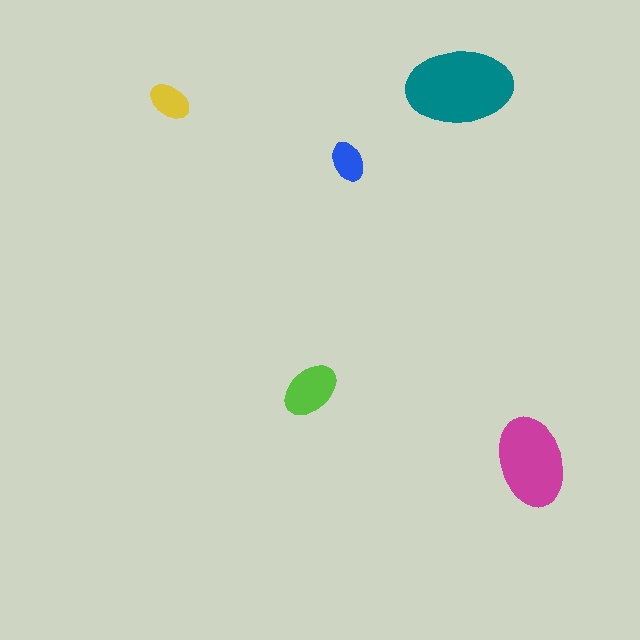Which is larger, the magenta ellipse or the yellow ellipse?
The magenta one.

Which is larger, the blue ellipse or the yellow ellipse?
The yellow one.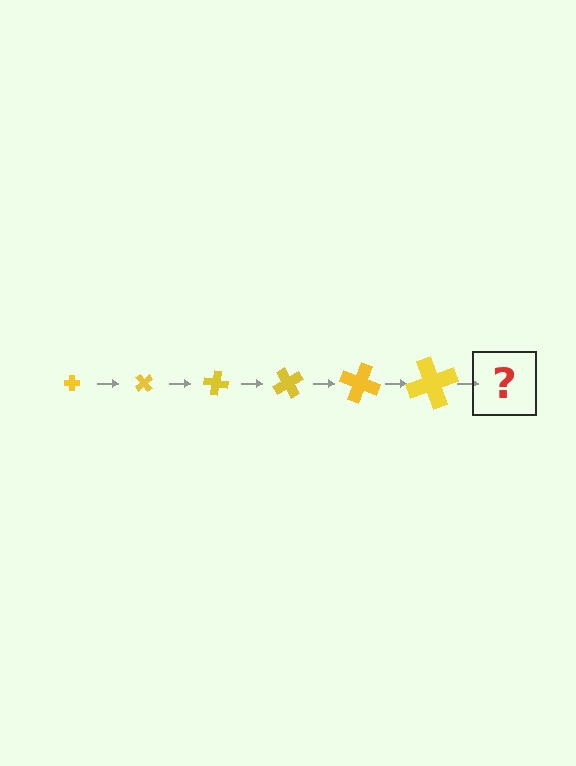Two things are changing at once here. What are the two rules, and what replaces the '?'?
The two rules are that the cross grows larger each step and it rotates 50 degrees each step. The '?' should be a cross, larger than the previous one and rotated 300 degrees from the start.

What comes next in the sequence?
The next element should be a cross, larger than the previous one and rotated 300 degrees from the start.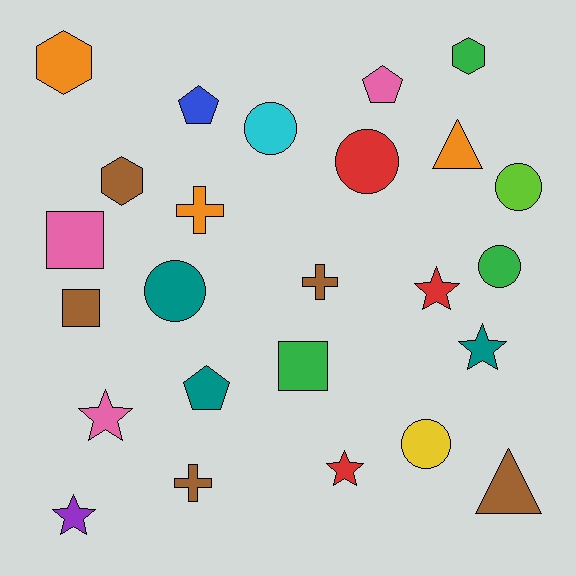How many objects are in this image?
There are 25 objects.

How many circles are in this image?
There are 6 circles.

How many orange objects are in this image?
There are 3 orange objects.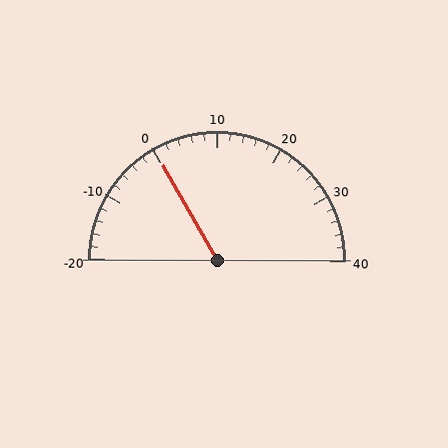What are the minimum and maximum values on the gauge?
The gauge ranges from -20 to 40.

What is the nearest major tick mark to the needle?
The nearest major tick mark is 0.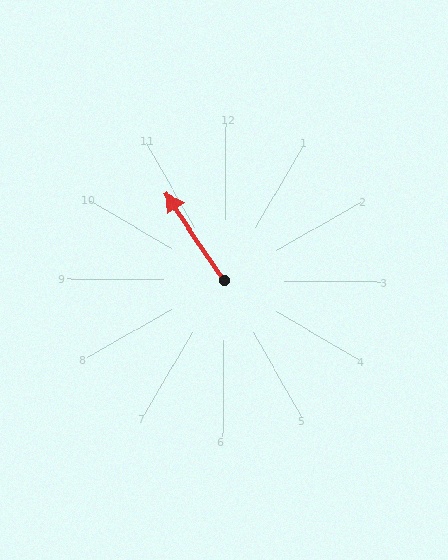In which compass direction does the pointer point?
Northwest.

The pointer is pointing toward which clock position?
Roughly 11 o'clock.